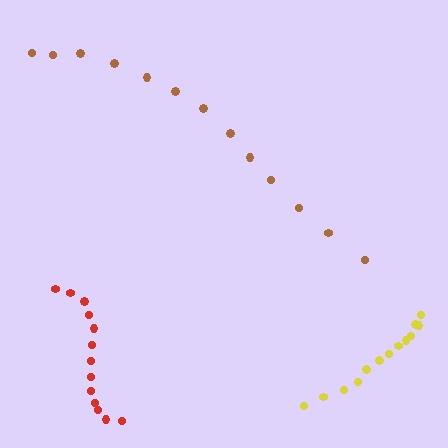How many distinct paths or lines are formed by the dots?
There are 3 distinct paths.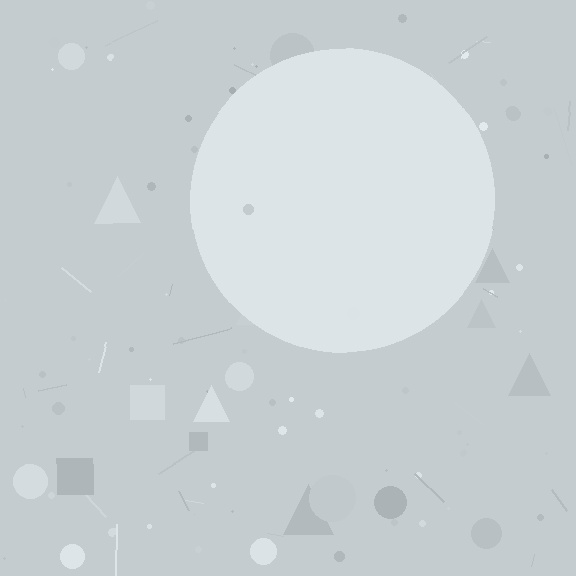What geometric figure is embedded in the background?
A circle is embedded in the background.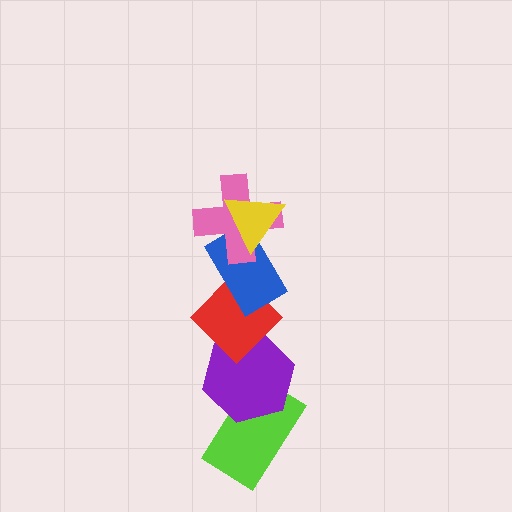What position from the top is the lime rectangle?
The lime rectangle is 6th from the top.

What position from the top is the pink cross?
The pink cross is 2nd from the top.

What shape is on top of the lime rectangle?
The purple hexagon is on top of the lime rectangle.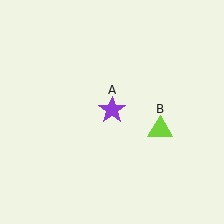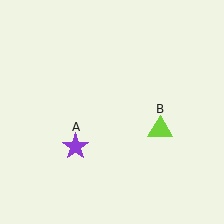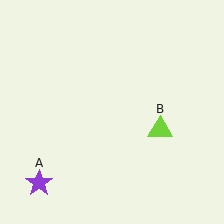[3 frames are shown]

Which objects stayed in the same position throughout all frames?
Lime triangle (object B) remained stationary.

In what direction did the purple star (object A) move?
The purple star (object A) moved down and to the left.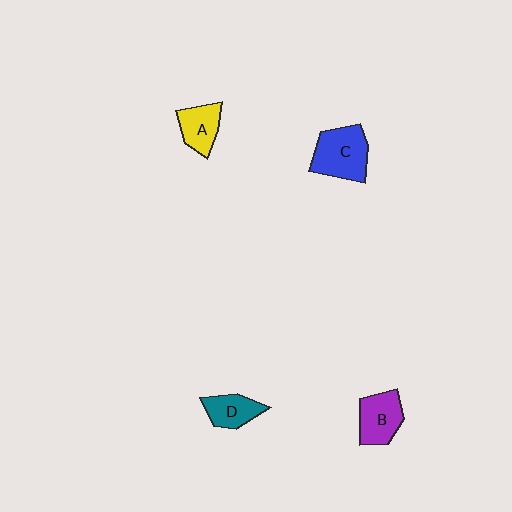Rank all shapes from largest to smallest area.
From largest to smallest: C (blue), B (purple), A (yellow), D (teal).